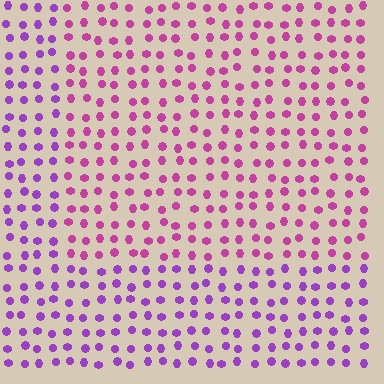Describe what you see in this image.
The image is filled with small purple elements in a uniform arrangement. A rectangle-shaped region is visible where the elements are tinted to a slightly different hue, forming a subtle color boundary.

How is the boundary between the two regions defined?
The boundary is defined purely by a slight shift in hue (about 34 degrees). Spacing, size, and orientation are identical on both sides.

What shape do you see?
I see a rectangle.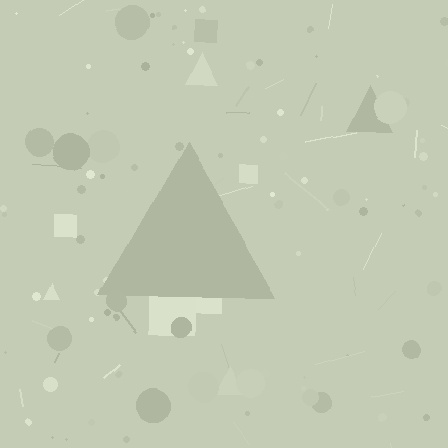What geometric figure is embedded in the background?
A triangle is embedded in the background.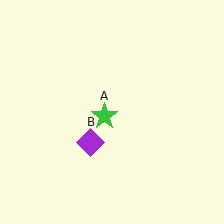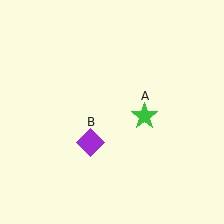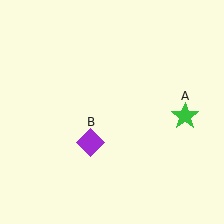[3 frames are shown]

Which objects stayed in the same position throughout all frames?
Purple diamond (object B) remained stationary.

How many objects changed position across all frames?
1 object changed position: green star (object A).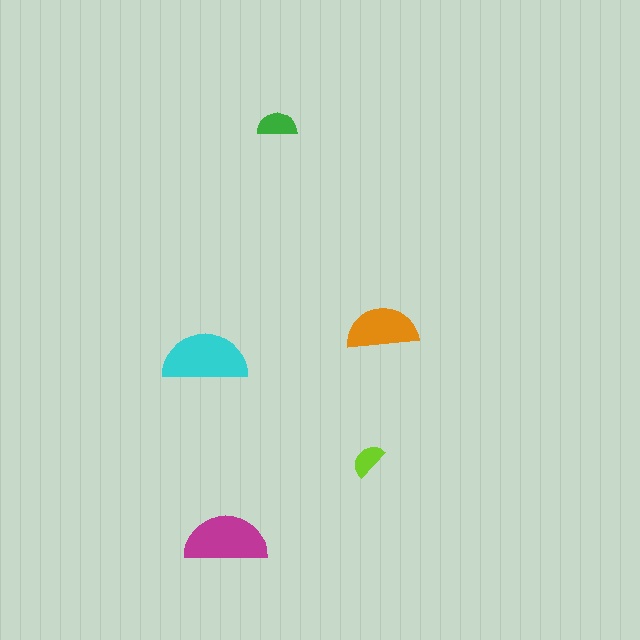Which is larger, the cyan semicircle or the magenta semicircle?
The cyan one.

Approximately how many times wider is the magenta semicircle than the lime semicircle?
About 2.5 times wider.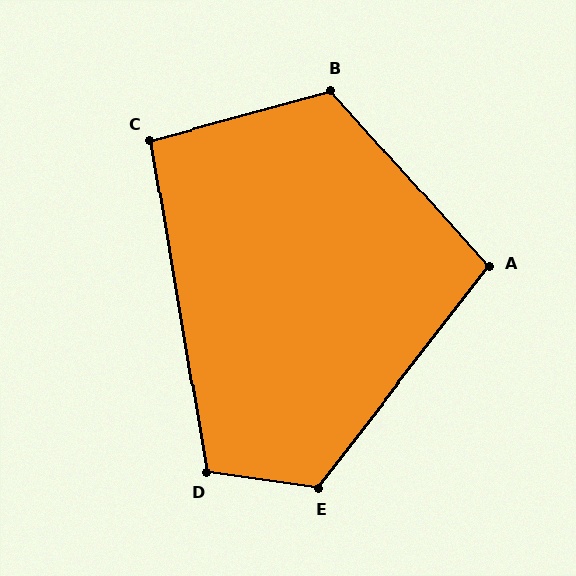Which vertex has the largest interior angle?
E, at approximately 120 degrees.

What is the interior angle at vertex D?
Approximately 107 degrees (obtuse).